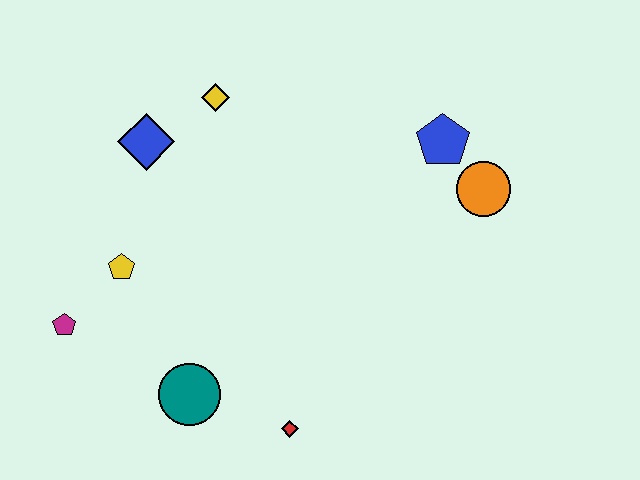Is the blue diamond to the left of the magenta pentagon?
No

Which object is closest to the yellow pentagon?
The magenta pentagon is closest to the yellow pentagon.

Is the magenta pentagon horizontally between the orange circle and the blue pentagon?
No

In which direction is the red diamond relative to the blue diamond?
The red diamond is below the blue diamond.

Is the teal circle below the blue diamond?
Yes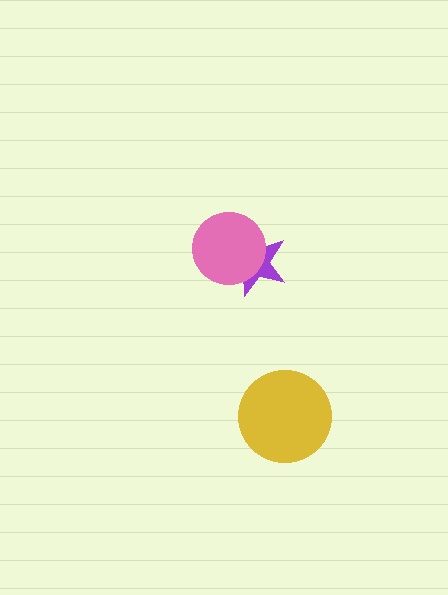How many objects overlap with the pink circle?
1 object overlaps with the pink circle.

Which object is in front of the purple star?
The pink circle is in front of the purple star.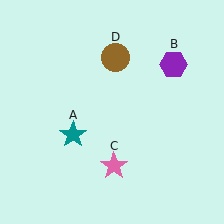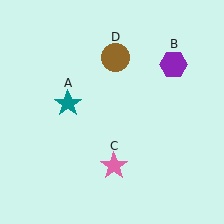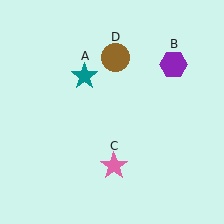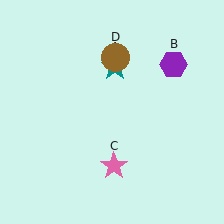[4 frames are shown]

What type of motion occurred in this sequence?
The teal star (object A) rotated clockwise around the center of the scene.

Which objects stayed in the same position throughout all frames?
Purple hexagon (object B) and pink star (object C) and brown circle (object D) remained stationary.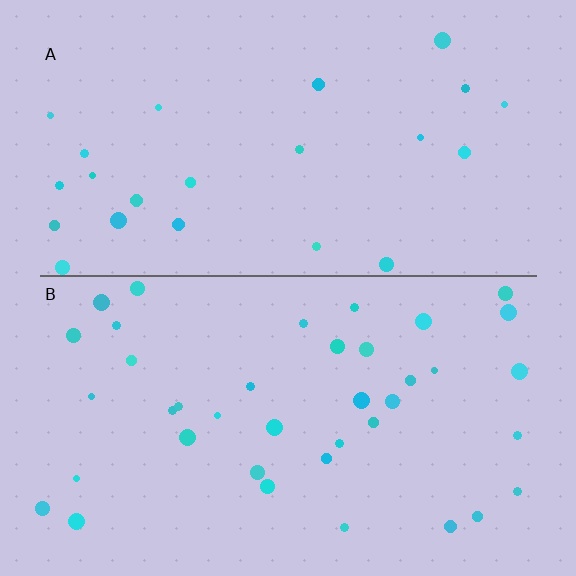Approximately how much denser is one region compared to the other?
Approximately 1.7× — region B over region A.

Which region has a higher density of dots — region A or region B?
B (the bottom).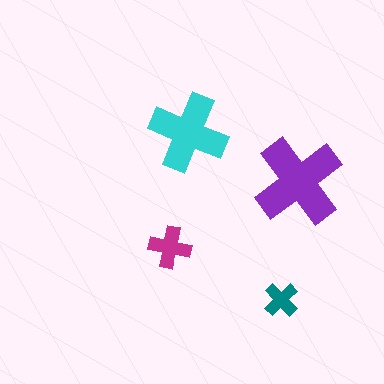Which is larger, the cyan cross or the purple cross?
The purple one.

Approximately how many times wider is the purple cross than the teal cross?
About 2.5 times wider.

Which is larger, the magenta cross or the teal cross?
The magenta one.